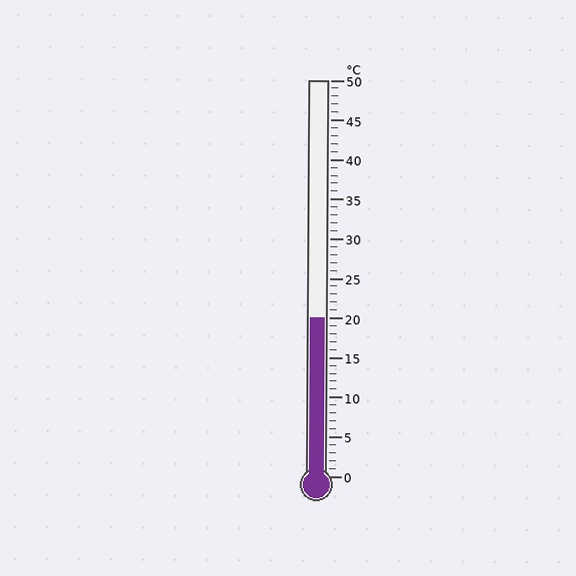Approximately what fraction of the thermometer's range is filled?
The thermometer is filled to approximately 40% of its range.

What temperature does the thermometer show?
The thermometer shows approximately 20°C.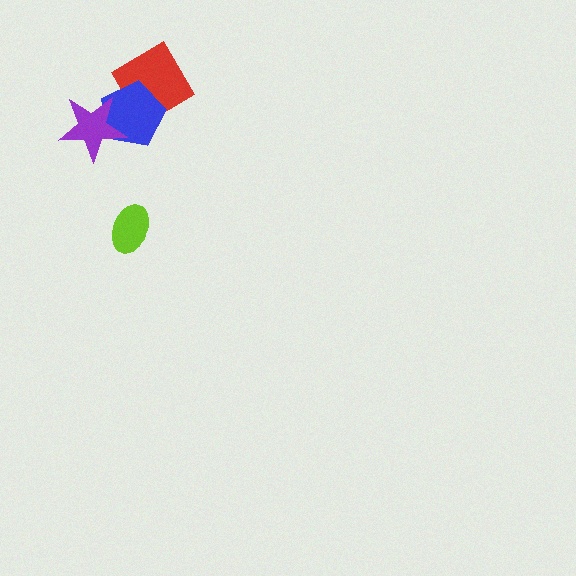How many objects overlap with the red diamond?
1 object overlaps with the red diamond.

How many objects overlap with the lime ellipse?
0 objects overlap with the lime ellipse.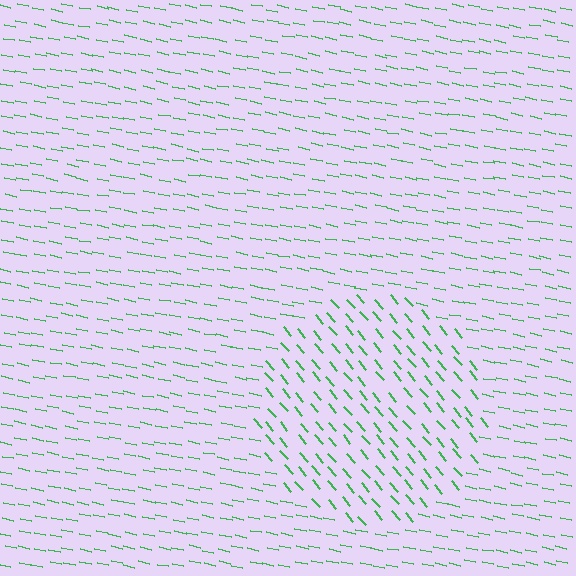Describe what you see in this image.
The image is filled with small green line segments. A circle region in the image has lines oriented differently from the surrounding lines, creating a visible texture boundary.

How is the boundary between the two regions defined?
The boundary is defined purely by a change in line orientation (approximately 38 degrees difference). All lines are the same color and thickness.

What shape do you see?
I see a circle.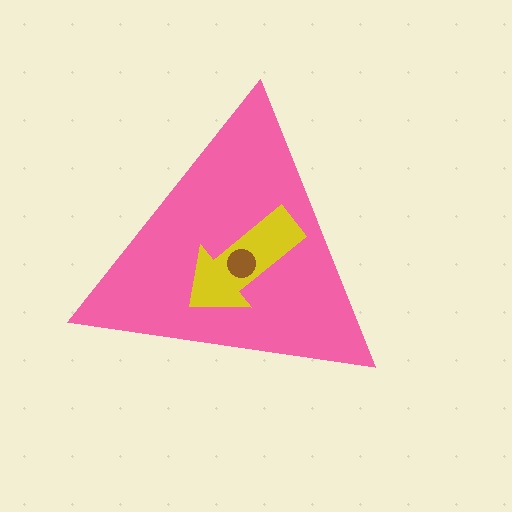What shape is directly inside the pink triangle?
The yellow arrow.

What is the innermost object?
The brown circle.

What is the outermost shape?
The pink triangle.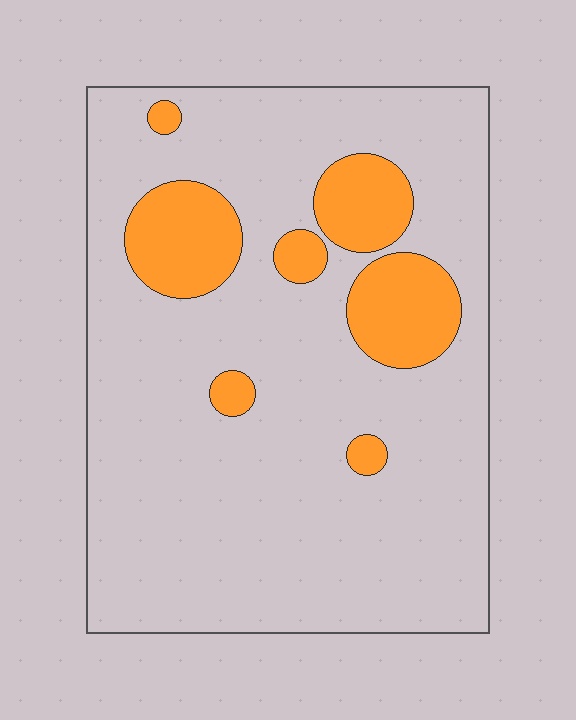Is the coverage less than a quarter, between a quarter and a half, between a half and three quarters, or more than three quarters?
Less than a quarter.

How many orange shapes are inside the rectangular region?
7.